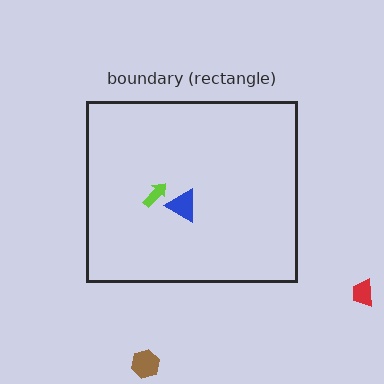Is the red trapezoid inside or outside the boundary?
Outside.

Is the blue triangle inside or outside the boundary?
Inside.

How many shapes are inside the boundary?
2 inside, 2 outside.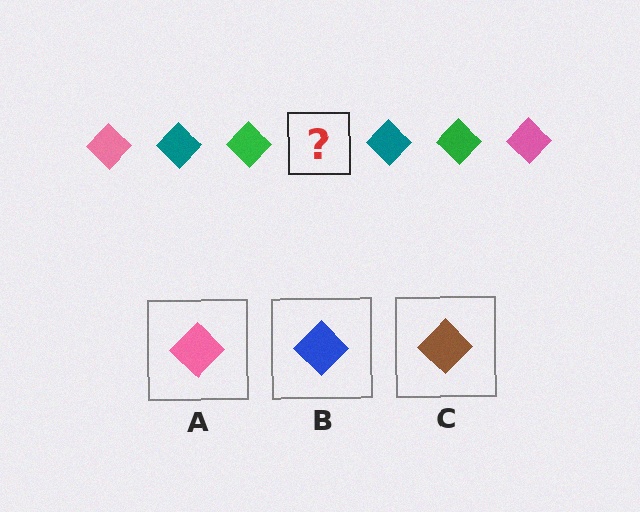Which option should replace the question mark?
Option A.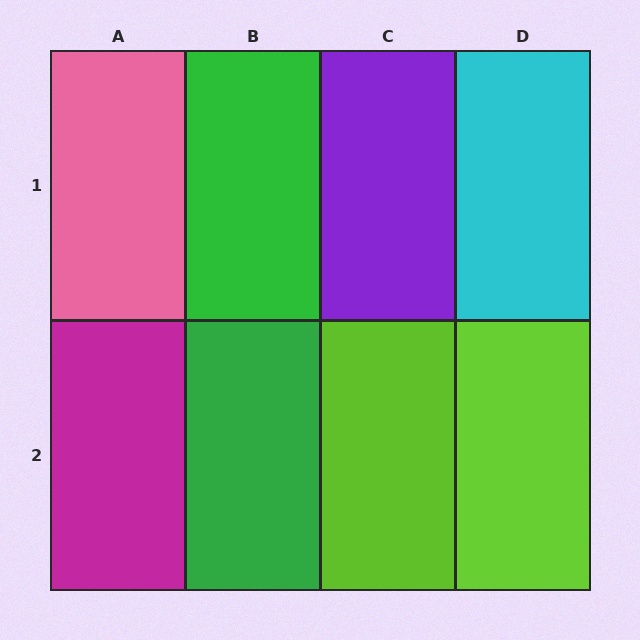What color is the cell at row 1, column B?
Green.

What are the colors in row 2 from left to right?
Magenta, green, lime, lime.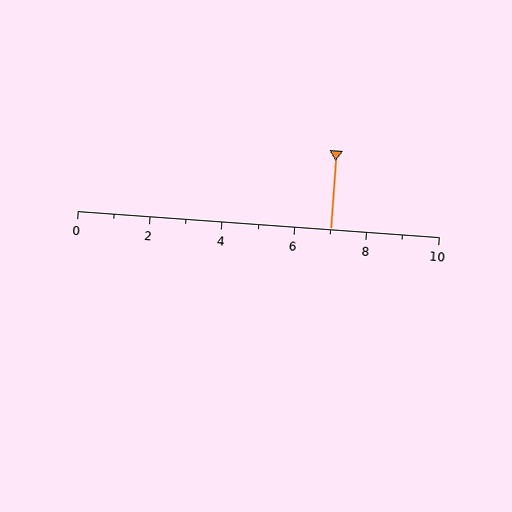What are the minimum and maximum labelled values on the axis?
The axis runs from 0 to 10.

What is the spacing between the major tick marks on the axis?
The major ticks are spaced 2 apart.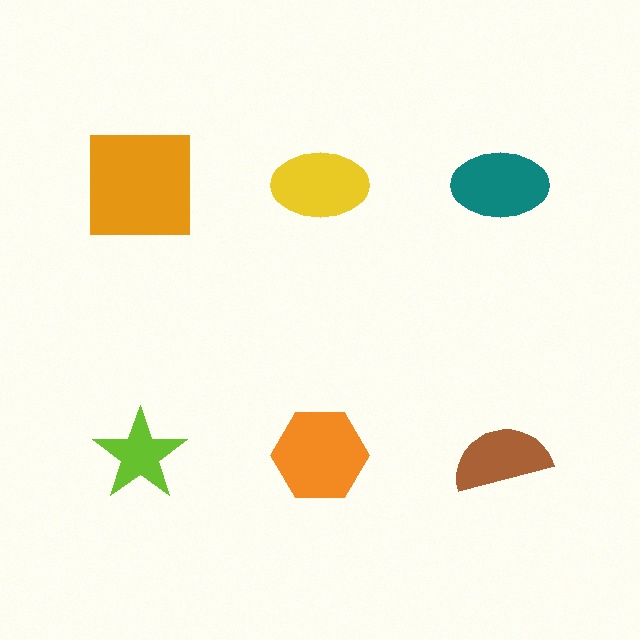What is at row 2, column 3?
A brown semicircle.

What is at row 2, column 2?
An orange hexagon.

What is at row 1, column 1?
An orange square.